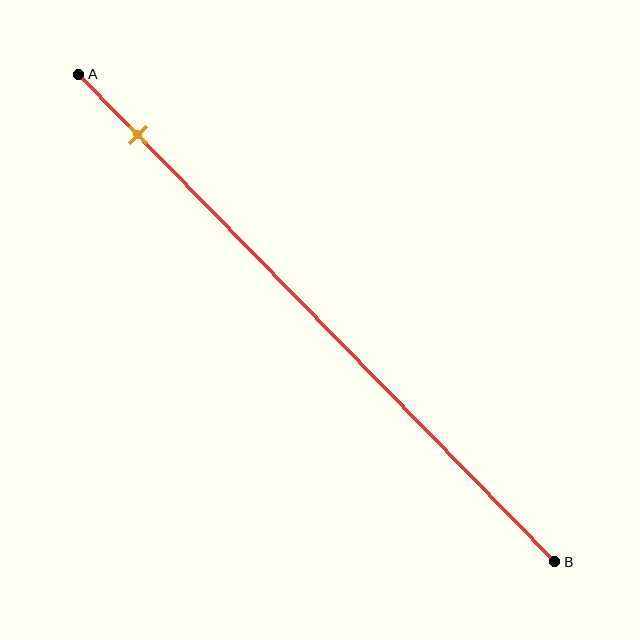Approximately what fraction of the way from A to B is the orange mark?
The orange mark is approximately 10% of the way from A to B.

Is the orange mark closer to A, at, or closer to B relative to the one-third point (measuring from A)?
The orange mark is closer to point A than the one-third point of segment AB.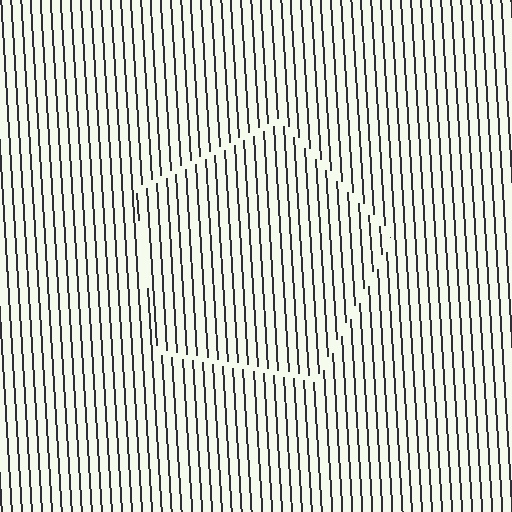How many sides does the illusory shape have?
5 sides — the line-ends trace a pentagon.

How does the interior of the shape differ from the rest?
The interior of the shape contains the same grating, shifted by half a period — the contour is defined by the phase discontinuity where line-ends from the inner and outer gratings abut.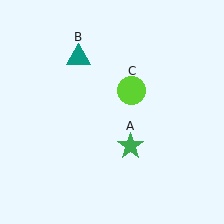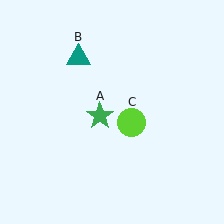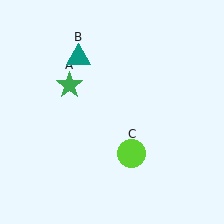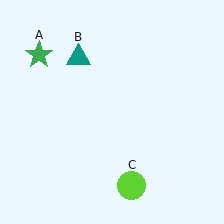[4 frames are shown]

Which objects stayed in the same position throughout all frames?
Teal triangle (object B) remained stationary.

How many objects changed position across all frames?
2 objects changed position: green star (object A), lime circle (object C).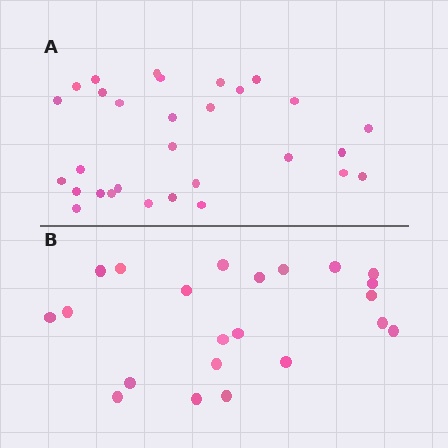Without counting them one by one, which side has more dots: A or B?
Region A (the top region) has more dots.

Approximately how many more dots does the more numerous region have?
Region A has roughly 8 or so more dots than region B.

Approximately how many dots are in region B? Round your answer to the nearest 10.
About 20 dots. (The exact count is 22, which rounds to 20.)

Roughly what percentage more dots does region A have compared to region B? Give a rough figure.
About 35% more.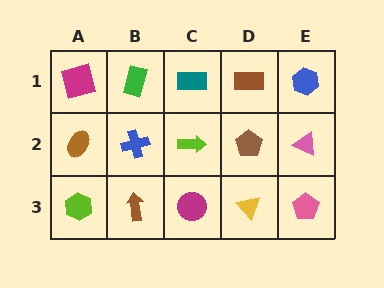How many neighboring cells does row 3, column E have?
2.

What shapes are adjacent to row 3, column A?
A brown ellipse (row 2, column A), a brown arrow (row 3, column B).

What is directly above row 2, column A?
A magenta square.